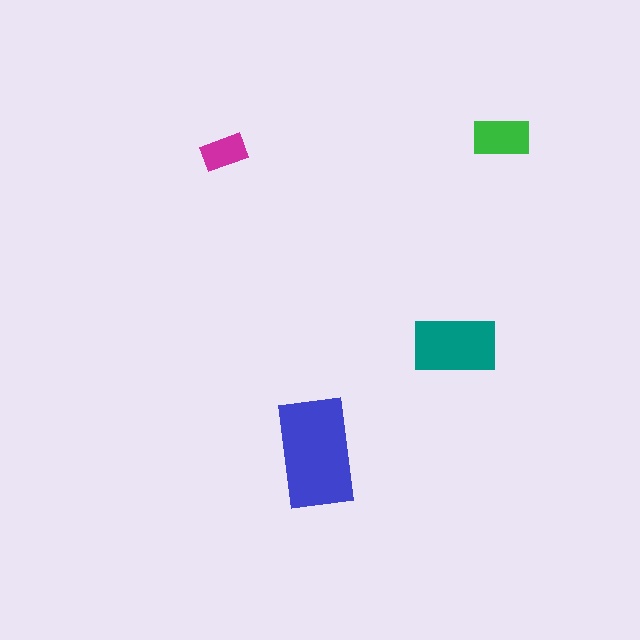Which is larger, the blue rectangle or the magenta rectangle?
The blue one.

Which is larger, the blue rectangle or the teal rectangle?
The blue one.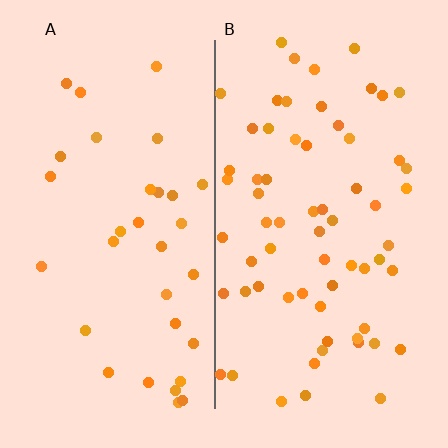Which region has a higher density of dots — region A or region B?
B (the right).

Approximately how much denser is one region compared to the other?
Approximately 2.0× — region B over region A.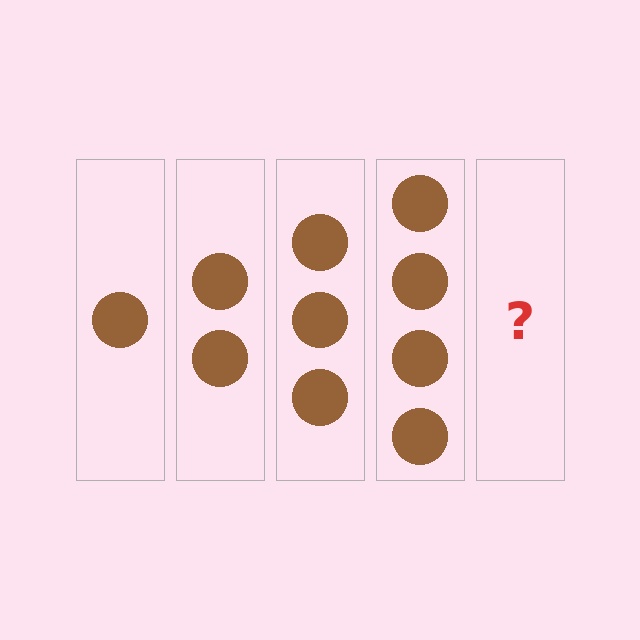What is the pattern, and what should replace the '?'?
The pattern is that each step adds one more circle. The '?' should be 5 circles.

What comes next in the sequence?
The next element should be 5 circles.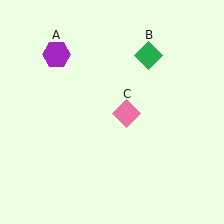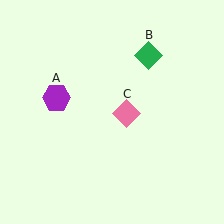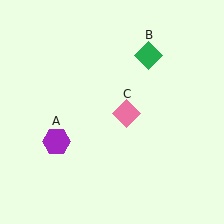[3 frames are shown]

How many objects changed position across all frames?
1 object changed position: purple hexagon (object A).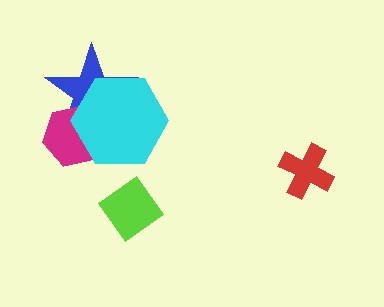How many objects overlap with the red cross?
0 objects overlap with the red cross.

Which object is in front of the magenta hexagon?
The cyan hexagon is in front of the magenta hexagon.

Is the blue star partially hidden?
Yes, it is partially covered by another shape.